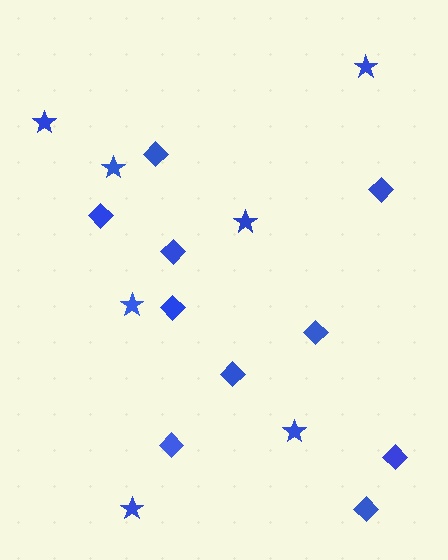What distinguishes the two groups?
There are 2 groups: one group of diamonds (10) and one group of stars (7).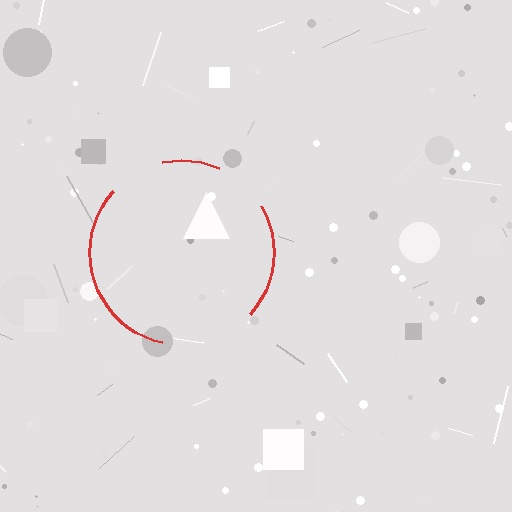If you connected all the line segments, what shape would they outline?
They would outline a circle.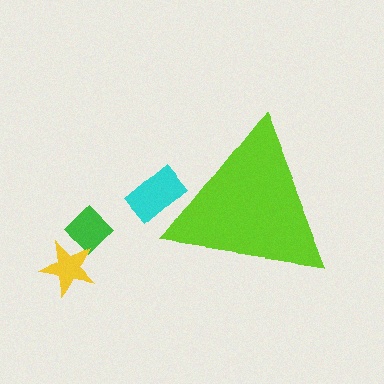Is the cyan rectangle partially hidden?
Yes, the cyan rectangle is partially hidden behind the lime triangle.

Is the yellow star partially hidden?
No, the yellow star is fully visible.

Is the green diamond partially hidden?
No, the green diamond is fully visible.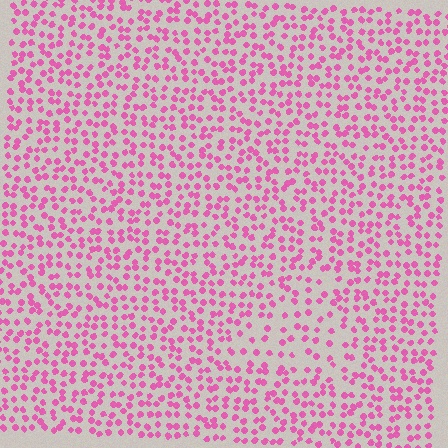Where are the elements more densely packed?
The elements are more densely packed outside the triangle boundary.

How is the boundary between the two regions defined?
The boundary is defined by a change in element density (approximately 1.8x ratio). All elements are the same color, size, and shape.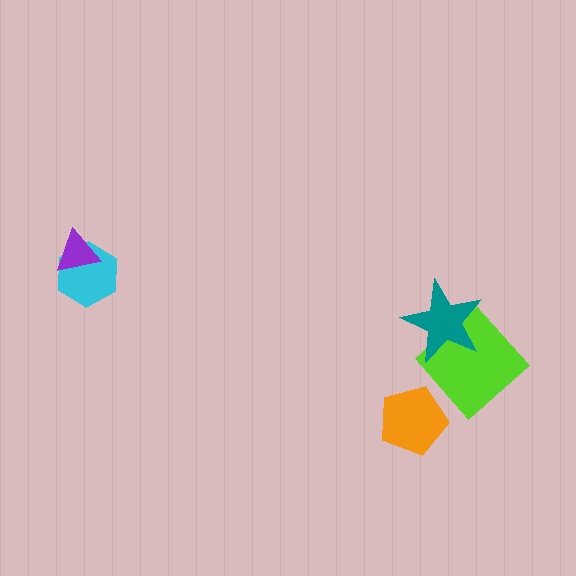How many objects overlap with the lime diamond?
1 object overlaps with the lime diamond.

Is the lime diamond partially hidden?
Yes, it is partially covered by another shape.